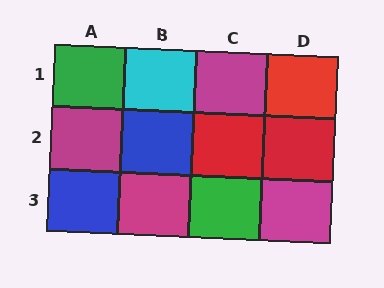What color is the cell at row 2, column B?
Blue.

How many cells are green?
2 cells are green.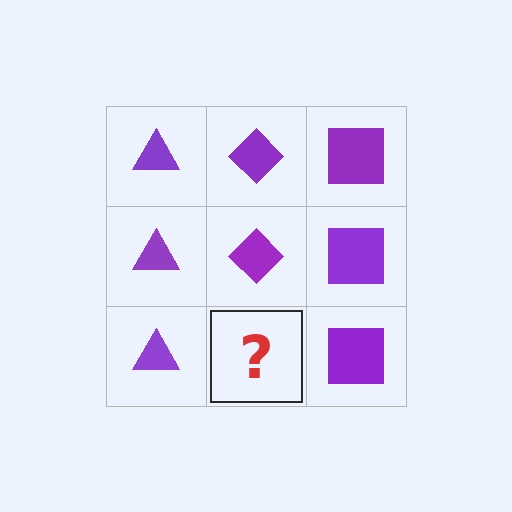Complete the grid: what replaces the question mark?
The question mark should be replaced with a purple diamond.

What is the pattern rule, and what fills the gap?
The rule is that each column has a consistent shape. The gap should be filled with a purple diamond.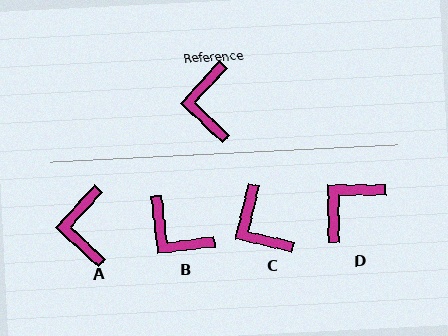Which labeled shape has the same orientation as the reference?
A.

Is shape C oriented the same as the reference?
No, it is off by about 29 degrees.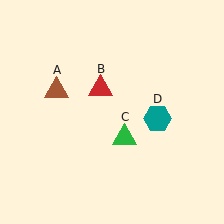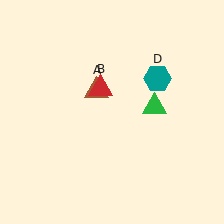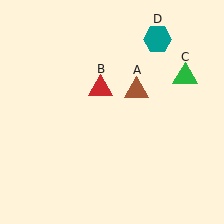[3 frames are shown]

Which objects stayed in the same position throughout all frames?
Red triangle (object B) remained stationary.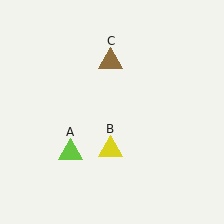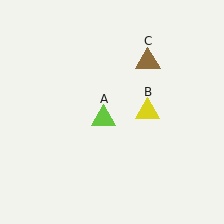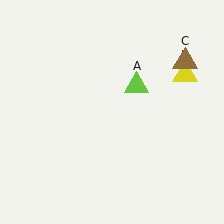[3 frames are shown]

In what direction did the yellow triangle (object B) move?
The yellow triangle (object B) moved up and to the right.